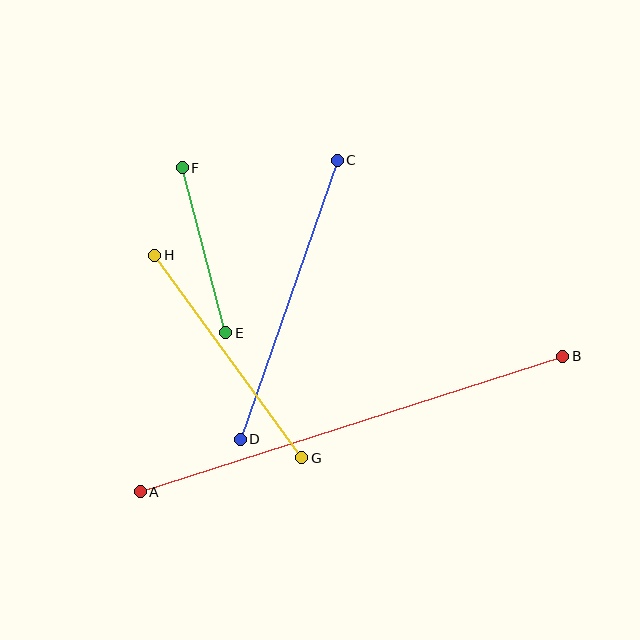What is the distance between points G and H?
The distance is approximately 250 pixels.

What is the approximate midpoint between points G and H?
The midpoint is at approximately (228, 356) pixels.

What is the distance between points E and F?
The distance is approximately 171 pixels.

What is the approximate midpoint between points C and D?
The midpoint is at approximately (289, 300) pixels.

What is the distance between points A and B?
The distance is approximately 444 pixels.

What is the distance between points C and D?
The distance is approximately 295 pixels.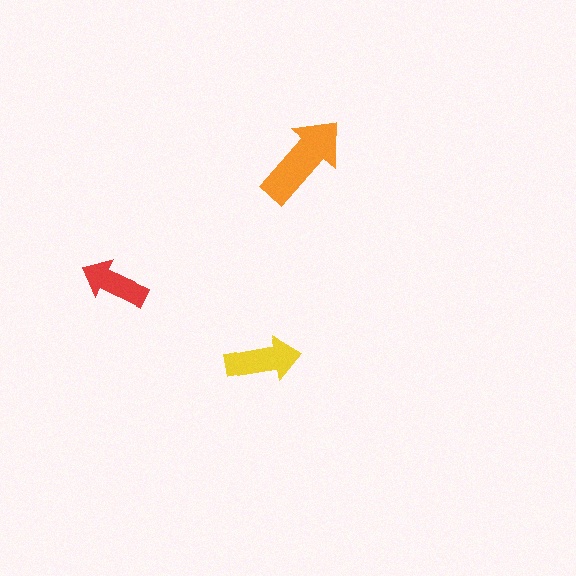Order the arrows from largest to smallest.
the orange one, the yellow one, the red one.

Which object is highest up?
The orange arrow is topmost.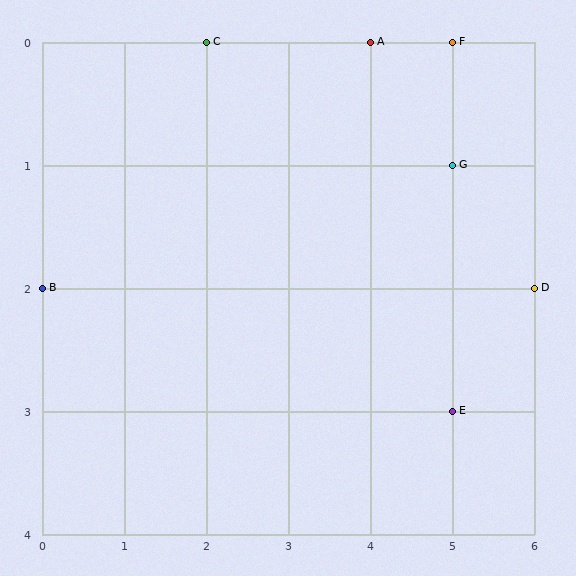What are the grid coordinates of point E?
Point E is at grid coordinates (5, 3).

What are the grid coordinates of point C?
Point C is at grid coordinates (2, 0).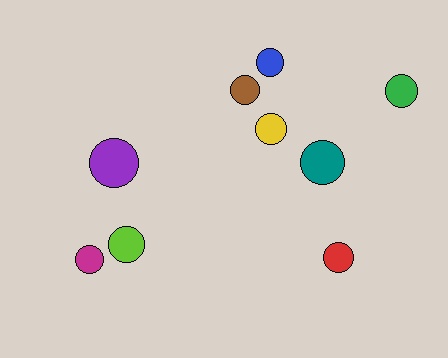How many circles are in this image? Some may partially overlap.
There are 9 circles.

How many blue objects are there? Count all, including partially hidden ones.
There is 1 blue object.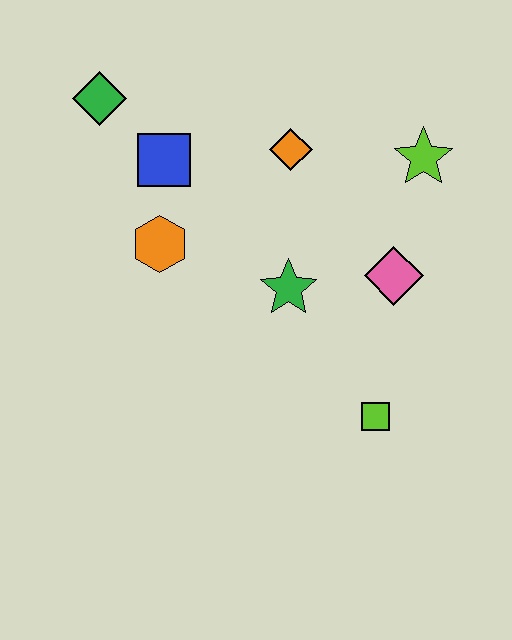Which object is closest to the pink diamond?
The green star is closest to the pink diamond.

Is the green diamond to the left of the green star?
Yes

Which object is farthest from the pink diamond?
The green diamond is farthest from the pink diamond.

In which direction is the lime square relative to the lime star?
The lime square is below the lime star.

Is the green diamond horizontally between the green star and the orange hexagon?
No